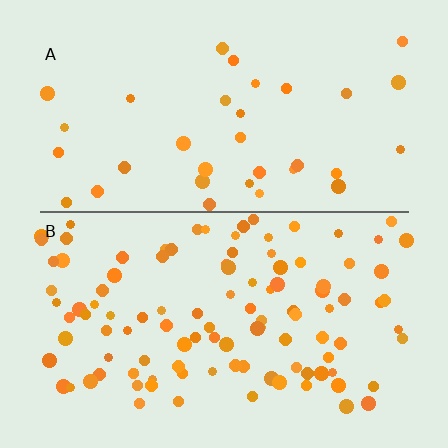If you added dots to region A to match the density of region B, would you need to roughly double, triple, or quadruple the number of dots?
Approximately triple.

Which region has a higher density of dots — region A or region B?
B (the bottom).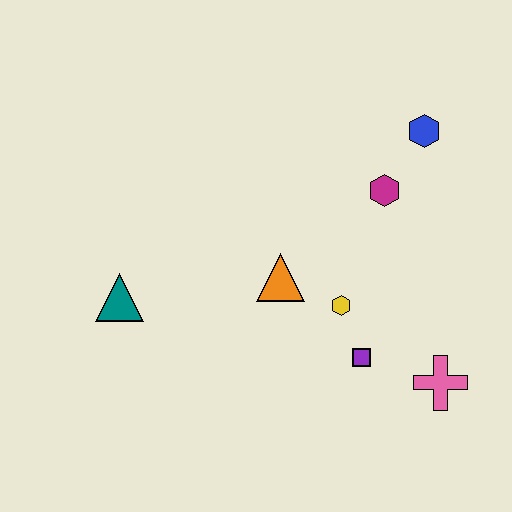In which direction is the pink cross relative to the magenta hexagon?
The pink cross is below the magenta hexagon.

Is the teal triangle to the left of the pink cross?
Yes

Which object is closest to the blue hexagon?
The magenta hexagon is closest to the blue hexagon.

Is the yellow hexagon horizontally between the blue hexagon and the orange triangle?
Yes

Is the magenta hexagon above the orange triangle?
Yes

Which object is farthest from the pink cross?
The teal triangle is farthest from the pink cross.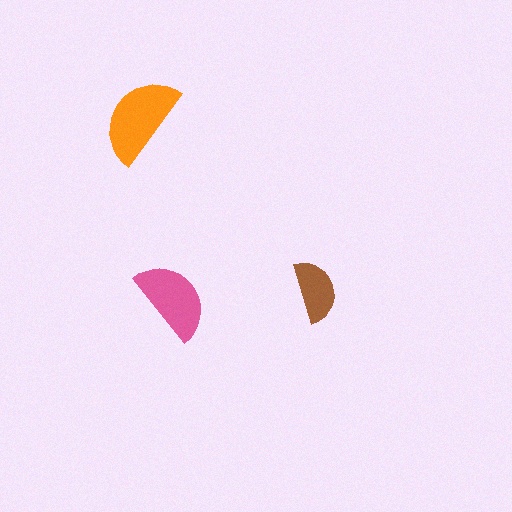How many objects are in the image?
There are 3 objects in the image.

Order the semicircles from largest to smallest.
the orange one, the pink one, the brown one.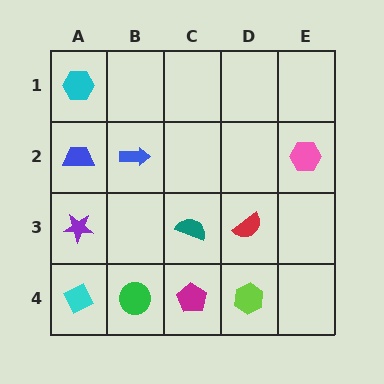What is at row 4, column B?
A green circle.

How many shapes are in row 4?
4 shapes.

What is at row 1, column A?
A cyan hexagon.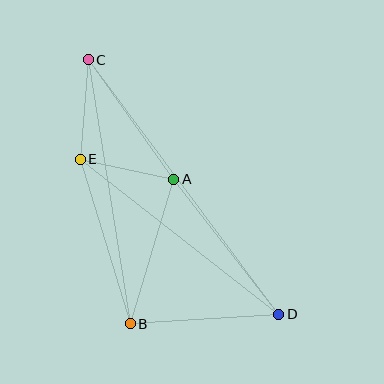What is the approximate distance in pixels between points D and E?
The distance between D and E is approximately 252 pixels.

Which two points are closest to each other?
Points A and E are closest to each other.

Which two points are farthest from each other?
Points C and D are farthest from each other.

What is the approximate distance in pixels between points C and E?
The distance between C and E is approximately 100 pixels.